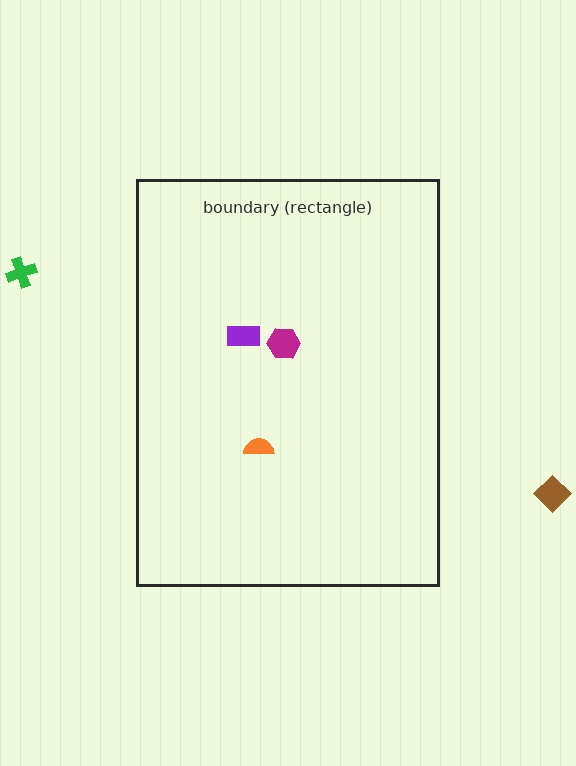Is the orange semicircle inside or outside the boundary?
Inside.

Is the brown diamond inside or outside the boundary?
Outside.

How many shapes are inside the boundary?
3 inside, 2 outside.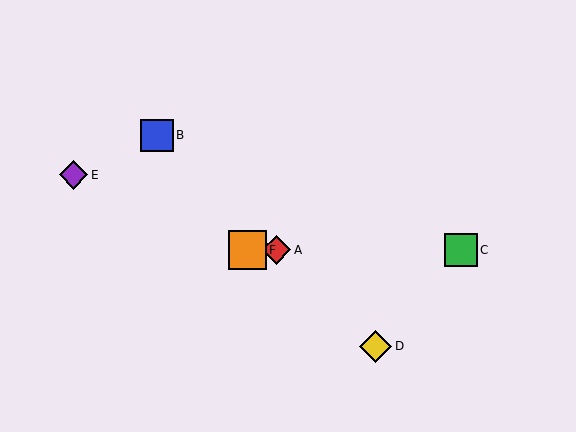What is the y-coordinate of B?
Object B is at y≈135.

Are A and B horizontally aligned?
No, A is at y≈250 and B is at y≈135.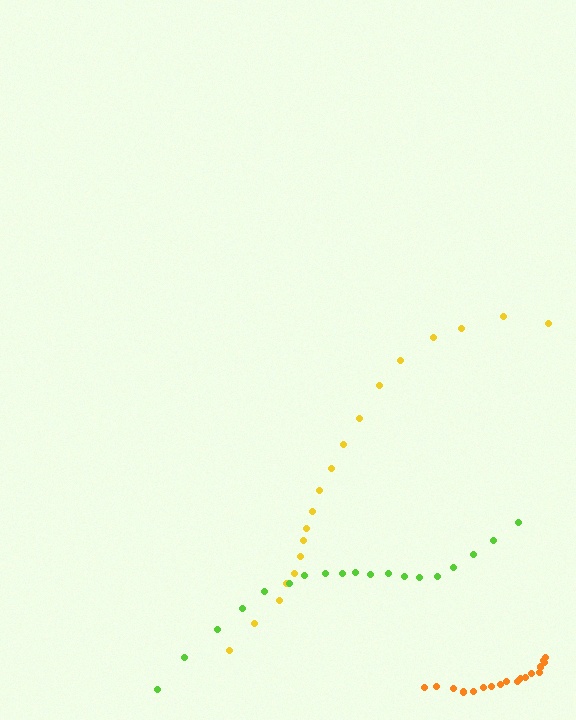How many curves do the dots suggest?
There are 3 distinct paths.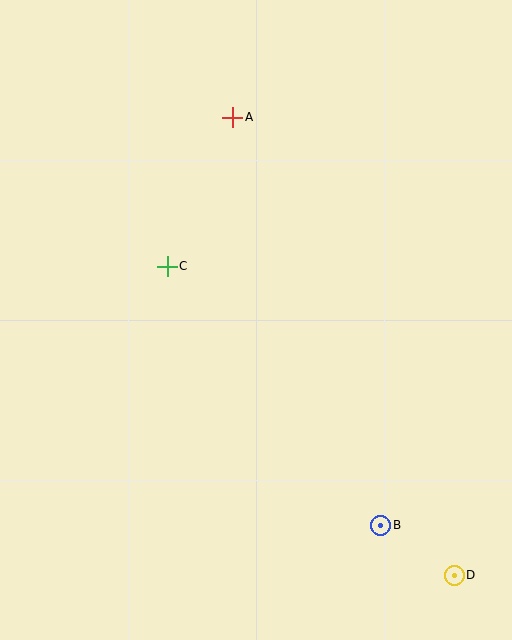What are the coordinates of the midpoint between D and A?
The midpoint between D and A is at (343, 346).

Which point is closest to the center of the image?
Point C at (167, 266) is closest to the center.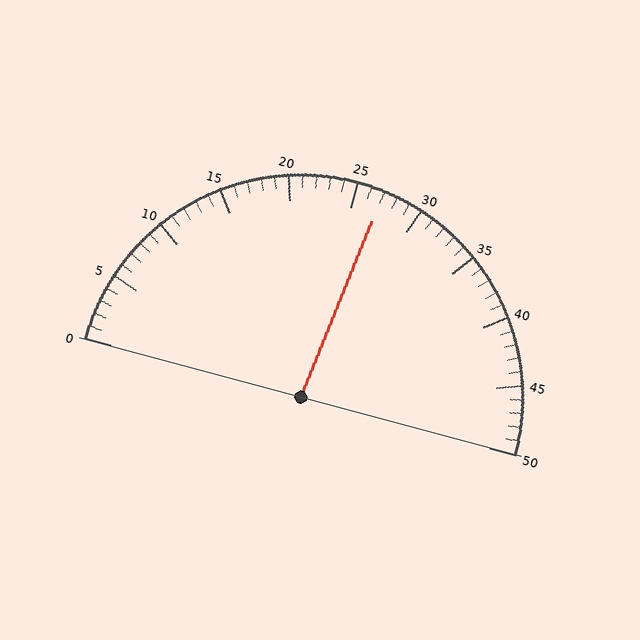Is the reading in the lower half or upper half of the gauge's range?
The reading is in the upper half of the range (0 to 50).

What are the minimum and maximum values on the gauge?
The gauge ranges from 0 to 50.